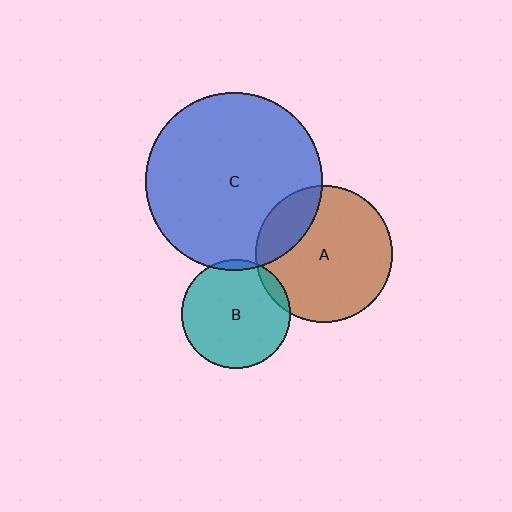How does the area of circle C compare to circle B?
Approximately 2.7 times.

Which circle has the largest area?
Circle C (blue).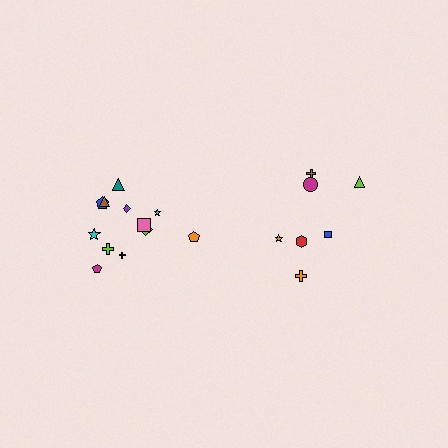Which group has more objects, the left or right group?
The left group.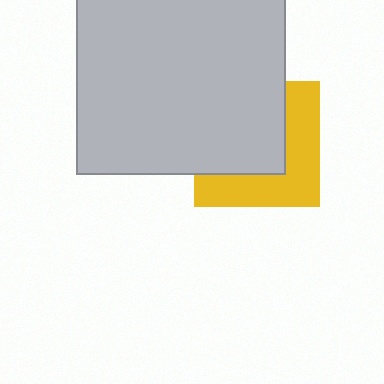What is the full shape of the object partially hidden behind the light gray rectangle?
The partially hidden object is a yellow square.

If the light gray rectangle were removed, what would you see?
You would see the complete yellow square.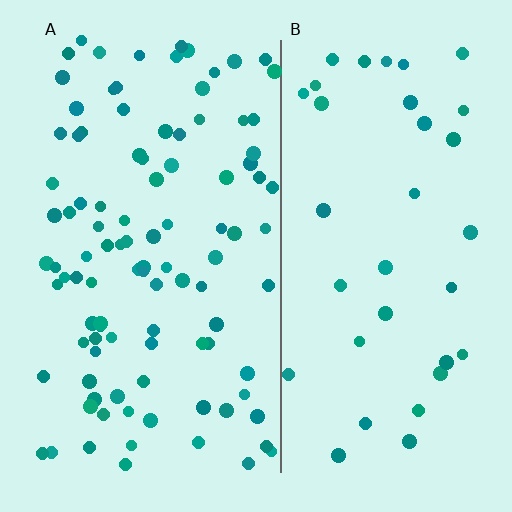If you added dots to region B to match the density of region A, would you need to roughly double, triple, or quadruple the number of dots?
Approximately triple.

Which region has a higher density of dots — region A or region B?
A (the left).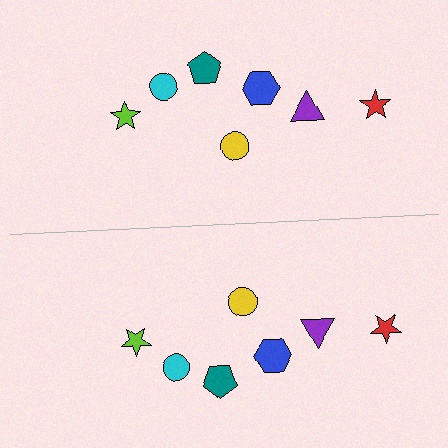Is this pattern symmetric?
Yes, this pattern has bilateral (reflection) symmetry.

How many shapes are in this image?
There are 14 shapes in this image.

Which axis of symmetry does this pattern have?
The pattern has a horizontal axis of symmetry running through the center of the image.